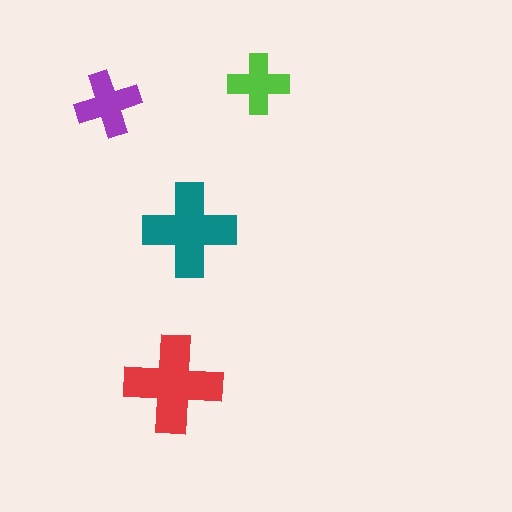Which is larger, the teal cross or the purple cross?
The teal one.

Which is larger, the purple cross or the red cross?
The red one.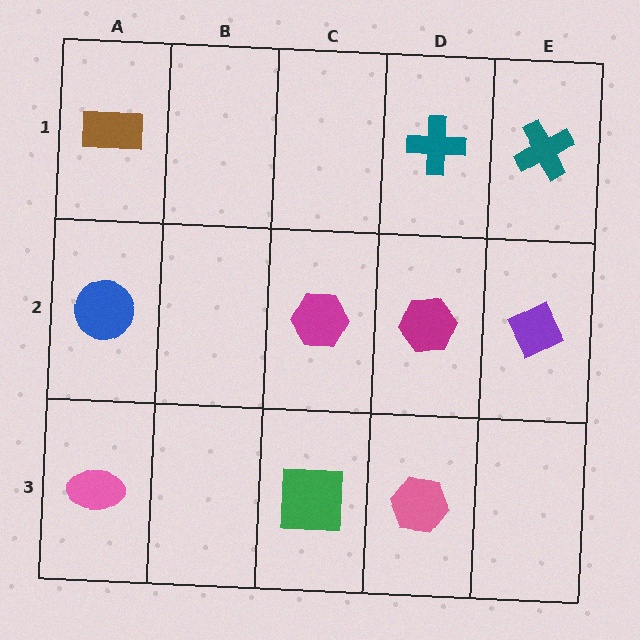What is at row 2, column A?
A blue circle.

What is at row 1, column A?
A brown rectangle.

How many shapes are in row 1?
3 shapes.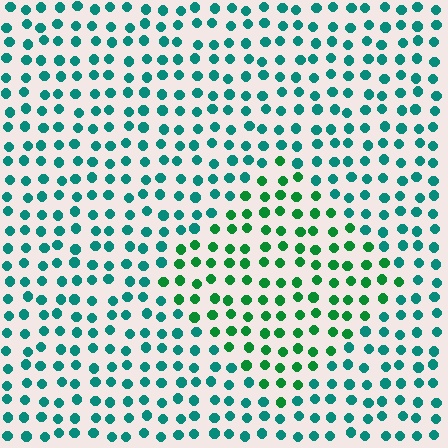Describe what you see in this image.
The image is filled with small teal elements in a uniform arrangement. A diamond-shaped region is visible where the elements are tinted to a slightly different hue, forming a subtle color boundary.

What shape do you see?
I see a diamond.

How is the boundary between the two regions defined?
The boundary is defined purely by a slight shift in hue (about 35 degrees). Spacing, size, and orientation are identical on both sides.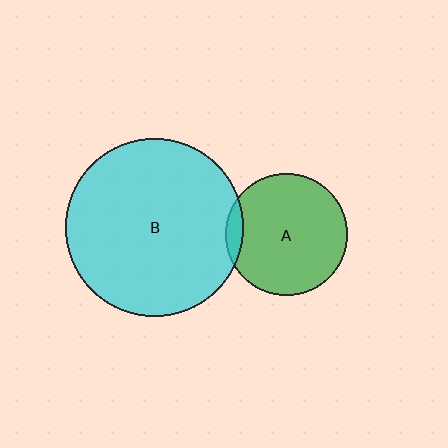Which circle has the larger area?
Circle B (cyan).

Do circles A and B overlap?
Yes.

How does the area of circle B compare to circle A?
Approximately 2.1 times.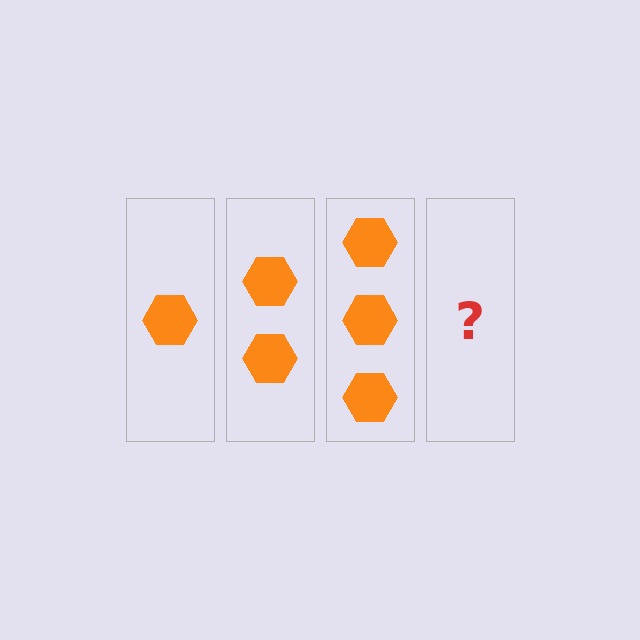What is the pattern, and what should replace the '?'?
The pattern is that each step adds one more hexagon. The '?' should be 4 hexagons.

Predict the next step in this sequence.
The next step is 4 hexagons.